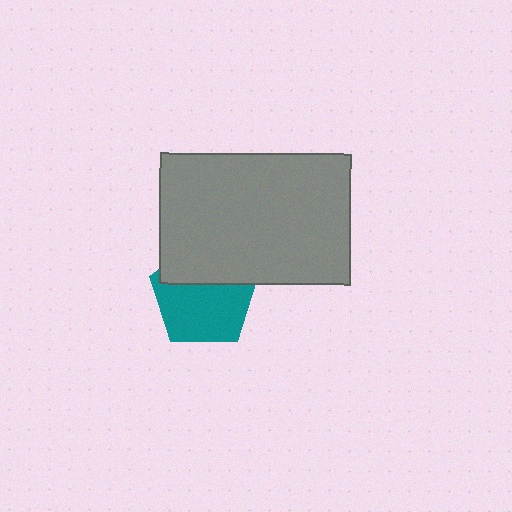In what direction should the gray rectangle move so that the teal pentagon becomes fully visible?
The gray rectangle should move up. That is the shortest direction to clear the overlap and leave the teal pentagon fully visible.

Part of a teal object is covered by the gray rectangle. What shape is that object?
It is a pentagon.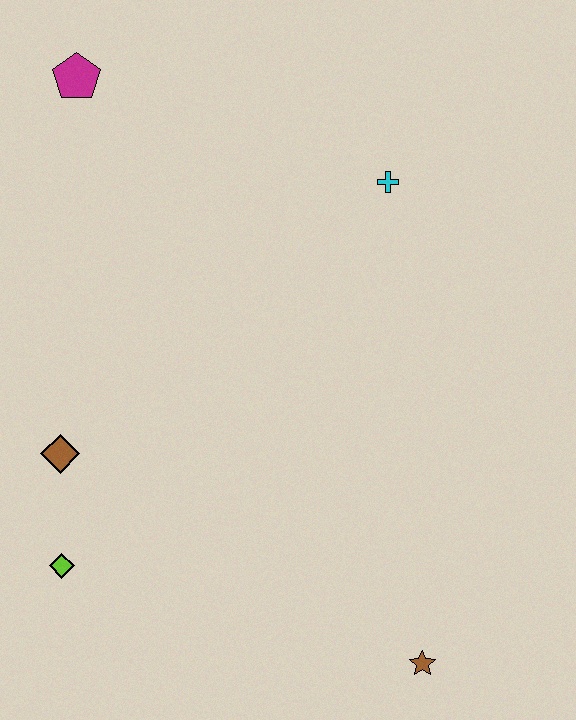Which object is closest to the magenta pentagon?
The cyan cross is closest to the magenta pentagon.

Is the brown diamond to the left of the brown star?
Yes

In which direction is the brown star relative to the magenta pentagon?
The brown star is below the magenta pentagon.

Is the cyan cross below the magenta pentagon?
Yes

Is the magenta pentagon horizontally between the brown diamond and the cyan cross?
Yes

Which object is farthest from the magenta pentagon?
The brown star is farthest from the magenta pentagon.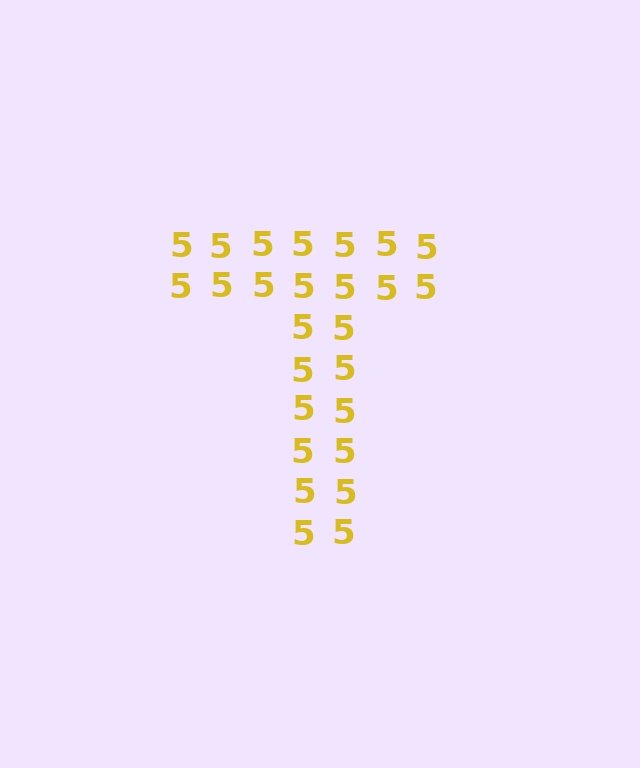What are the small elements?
The small elements are digit 5's.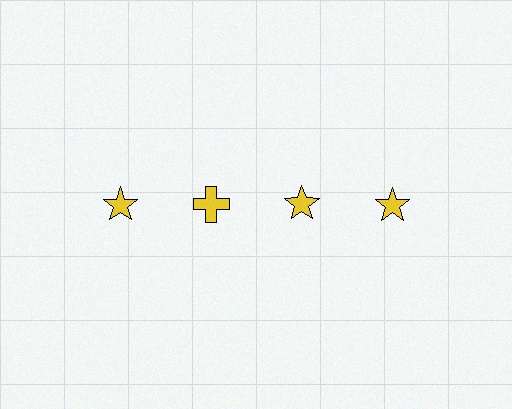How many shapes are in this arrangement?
There are 4 shapes arranged in a grid pattern.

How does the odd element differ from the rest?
It has a different shape: cross instead of star.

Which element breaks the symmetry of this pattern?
The yellow cross in the top row, second from left column breaks the symmetry. All other shapes are yellow stars.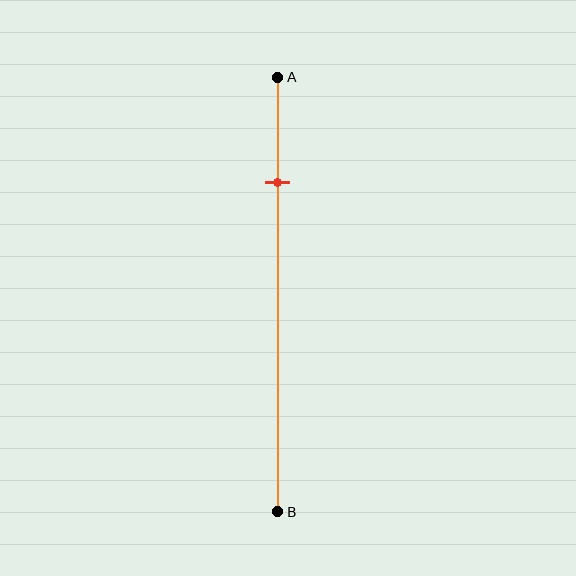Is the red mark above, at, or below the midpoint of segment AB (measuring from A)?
The red mark is above the midpoint of segment AB.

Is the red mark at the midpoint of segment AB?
No, the mark is at about 25% from A, not at the 50% midpoint.